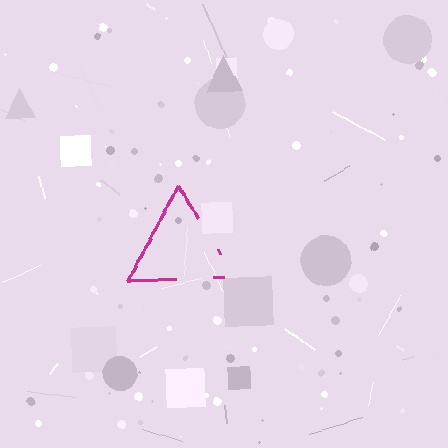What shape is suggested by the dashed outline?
The dashed outline suggests a triangle.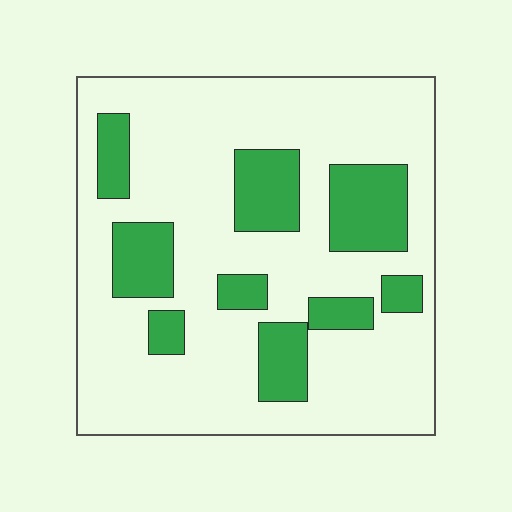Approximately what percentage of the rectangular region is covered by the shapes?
Approximately 25%.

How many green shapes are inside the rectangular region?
9.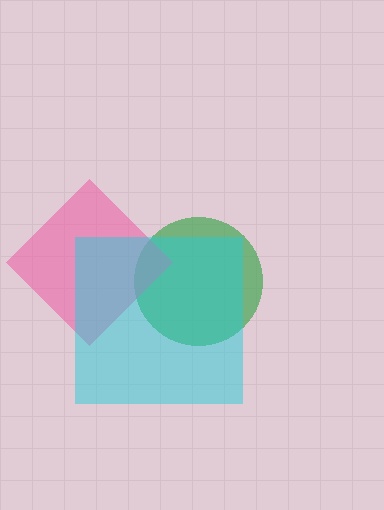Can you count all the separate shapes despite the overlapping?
Yes, there are 3 separate shapes.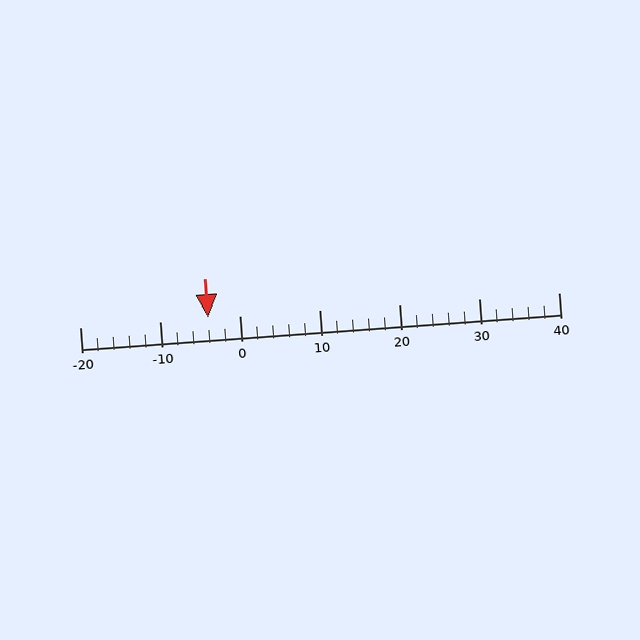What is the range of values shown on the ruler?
The ruler shows values from -20 to 40.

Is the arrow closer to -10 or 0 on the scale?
The arrow is closer to 0.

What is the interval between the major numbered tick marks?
The major tick marks are spaced 10 units apart.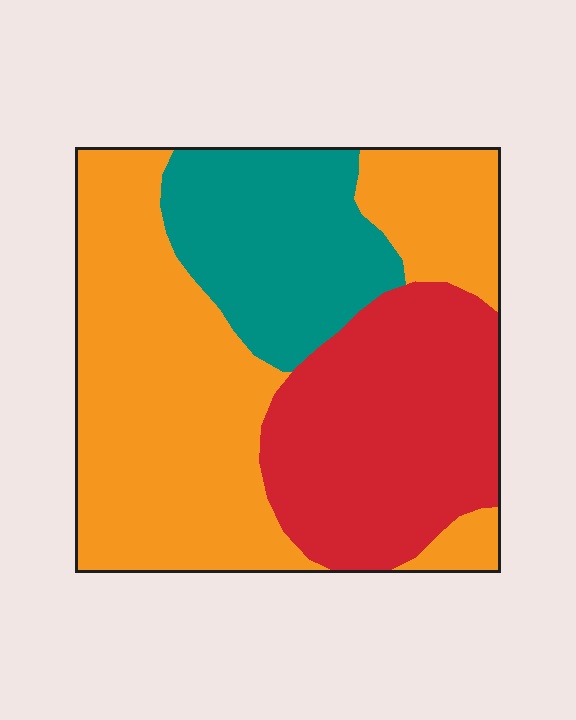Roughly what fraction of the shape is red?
Red takes up between a quarter and a half of the shape.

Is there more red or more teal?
Red.